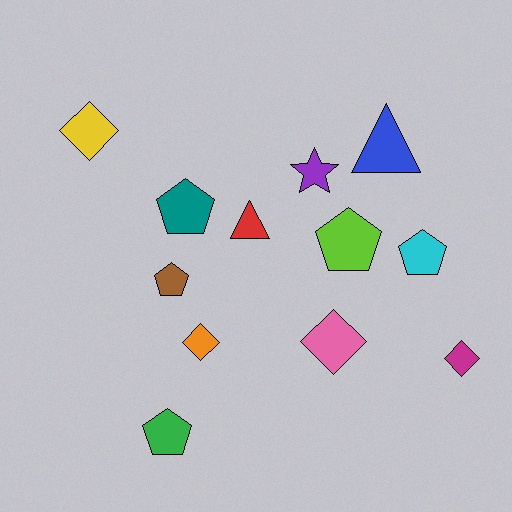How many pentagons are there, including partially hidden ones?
There are 5 pentagons.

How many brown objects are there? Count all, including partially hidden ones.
There is 1 brown object.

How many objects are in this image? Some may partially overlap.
There are 12 objects.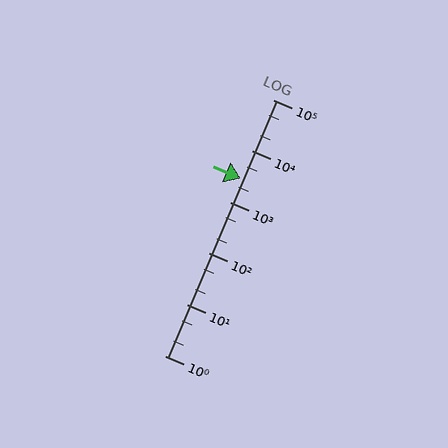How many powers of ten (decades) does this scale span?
The scale spans 5 decades, from 1 to 100000.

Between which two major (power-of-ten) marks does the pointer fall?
The pointer is between 1000 and 10000.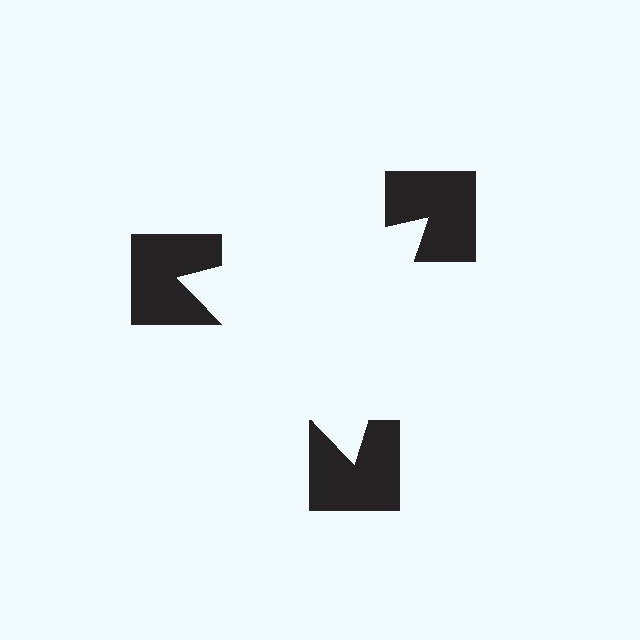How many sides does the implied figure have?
3 sides.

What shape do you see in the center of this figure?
An illusory triangle — its edges are inferred from the aligned wedge cuts in the notched squares, not physically drawn.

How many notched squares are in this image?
There are 3 — one at each vertex of the illusory triangle.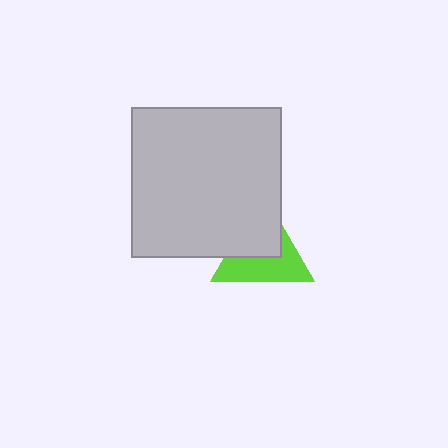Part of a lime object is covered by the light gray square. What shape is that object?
It is a triangle.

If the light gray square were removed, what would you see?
You would see the complete lime triangle.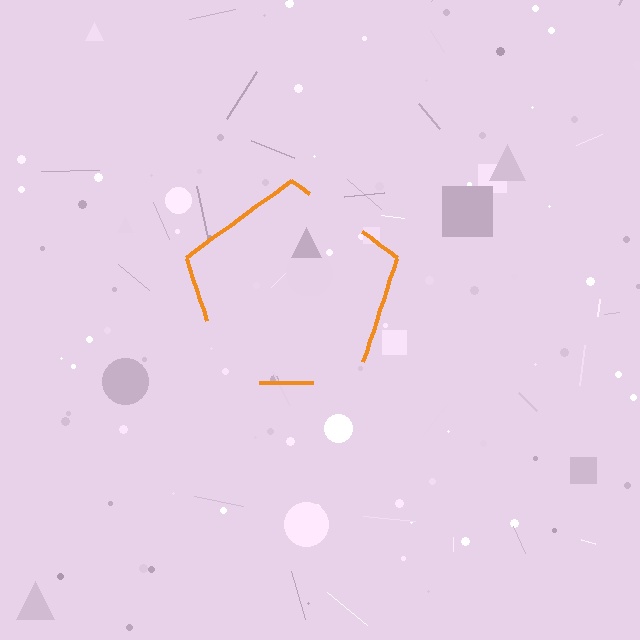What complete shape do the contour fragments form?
The contour fragments form a pentagon.